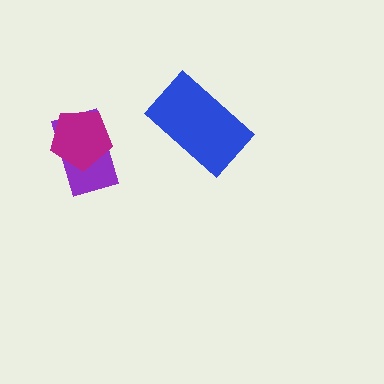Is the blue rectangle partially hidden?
No, no other shape covers it.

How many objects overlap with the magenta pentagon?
1 object overlaps with the magenta pentagon.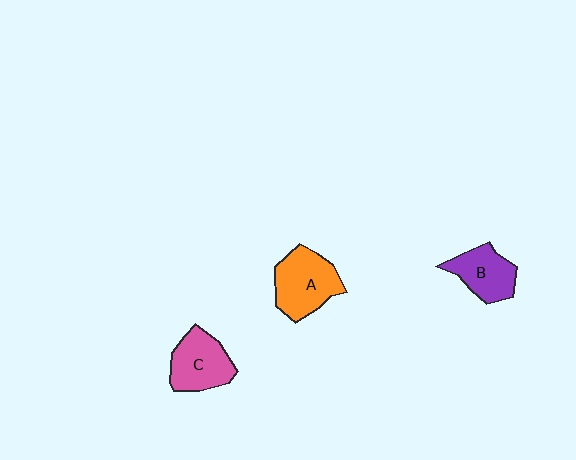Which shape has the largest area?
Shape A (orange).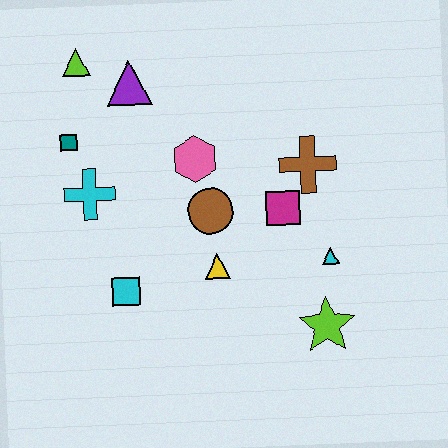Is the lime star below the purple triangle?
Yes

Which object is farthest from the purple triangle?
The lime star is farthest from the purple triangle.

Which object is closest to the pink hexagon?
The brown circle is closest to the pink hexagon.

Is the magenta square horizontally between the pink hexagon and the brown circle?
No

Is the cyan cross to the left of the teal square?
No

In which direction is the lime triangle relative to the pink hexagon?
The lime triangle is to the left of the pink hexagon.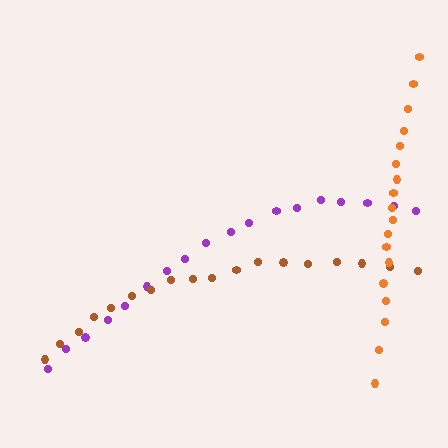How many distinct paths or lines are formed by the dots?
There are 3 distinct paths.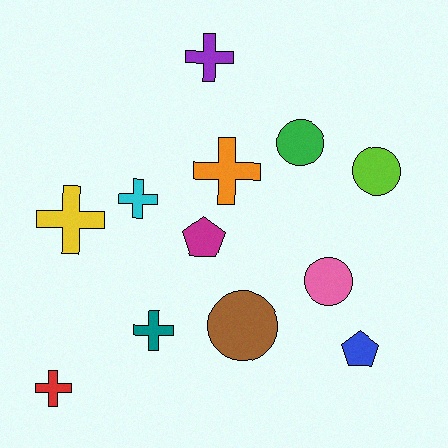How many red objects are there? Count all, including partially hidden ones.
There is 1 red object.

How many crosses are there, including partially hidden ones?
There are 6 crosses.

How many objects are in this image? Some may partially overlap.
There are 12 objects.